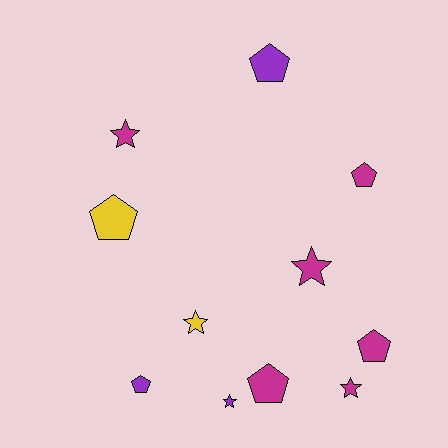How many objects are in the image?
There are 11 objects.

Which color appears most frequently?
Magenta, with 6 objects.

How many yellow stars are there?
There is 1 yellow star.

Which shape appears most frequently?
Pentagon, with 6 objects.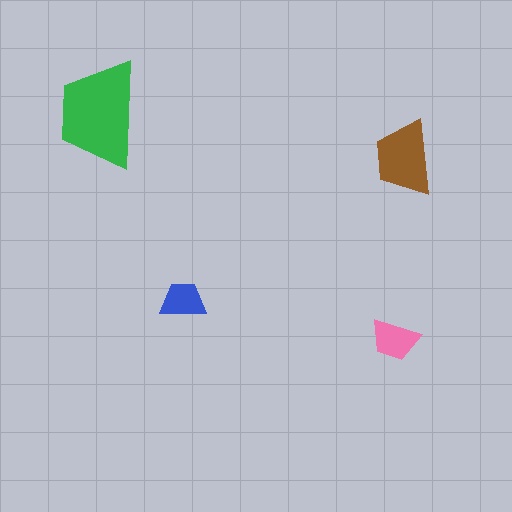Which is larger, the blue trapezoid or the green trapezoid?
The green one.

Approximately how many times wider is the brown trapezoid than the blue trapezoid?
About 1.5 times wider.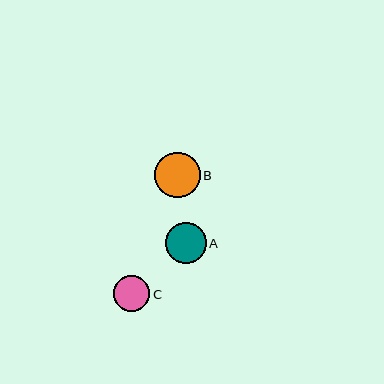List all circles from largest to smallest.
From largest to smallest: B, A, C.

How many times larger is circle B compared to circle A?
Circle B is approximately 1.1 times the size of circle A.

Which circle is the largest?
Circle B is the largest with a size of approximately 45 pixels.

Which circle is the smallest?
Circle C is the smallest with a size of approximately 36 pixels.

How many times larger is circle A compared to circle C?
Circle A is approximately 1.1 times the size of circle C.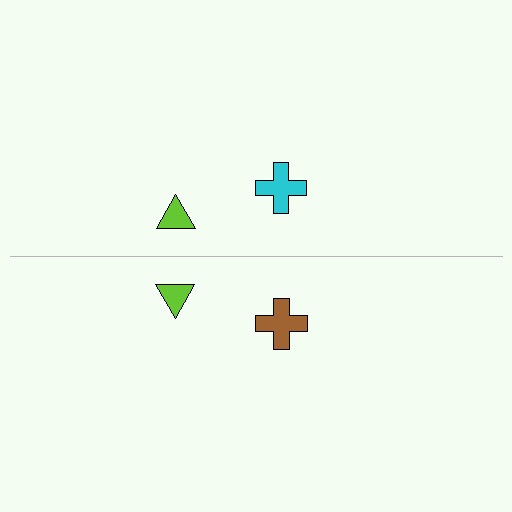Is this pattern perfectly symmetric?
No, the pattern is not perfectly symmetric. The brown cross on the bottom side breaks the symmetry — its mirror counterpart is cyan.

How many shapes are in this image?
There are 4 shapes in this image.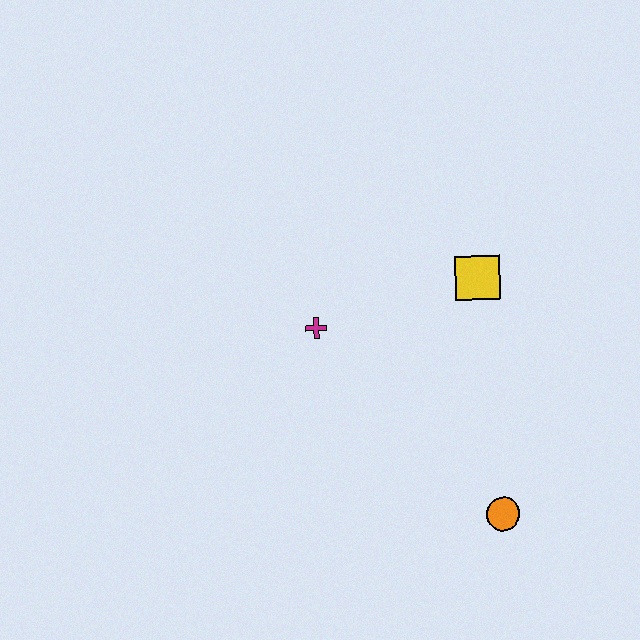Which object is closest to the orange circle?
The yellow square is closest to the orange circle.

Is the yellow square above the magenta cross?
Yes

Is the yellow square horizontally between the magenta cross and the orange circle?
Yes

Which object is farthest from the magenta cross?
The orange circle is farthest from the magenta cross.